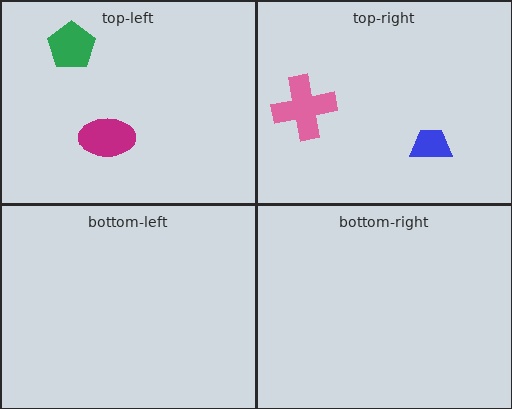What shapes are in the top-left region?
The green pentagon, the magenta ellipse.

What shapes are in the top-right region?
The pink cross, the blue trapezoid.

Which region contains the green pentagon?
The top-left region.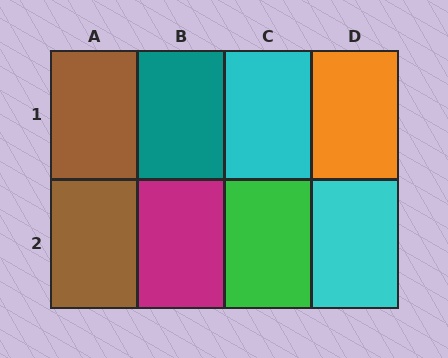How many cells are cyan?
2 cells are cyan.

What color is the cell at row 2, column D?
Cyan.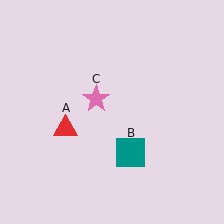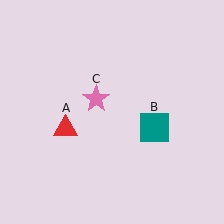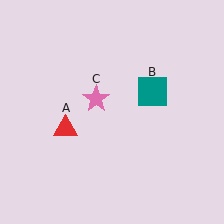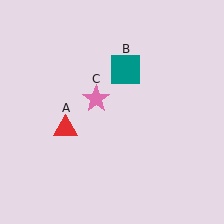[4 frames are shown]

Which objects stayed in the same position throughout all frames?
Red triangle (object A) and pink star (object C) remained stationary.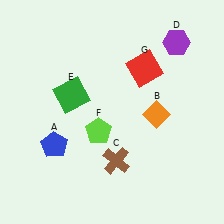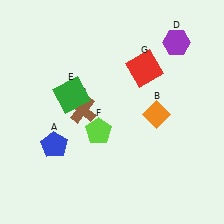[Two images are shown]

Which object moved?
The brown cross (C) moved up.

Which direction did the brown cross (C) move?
The brown cross (C) moved up.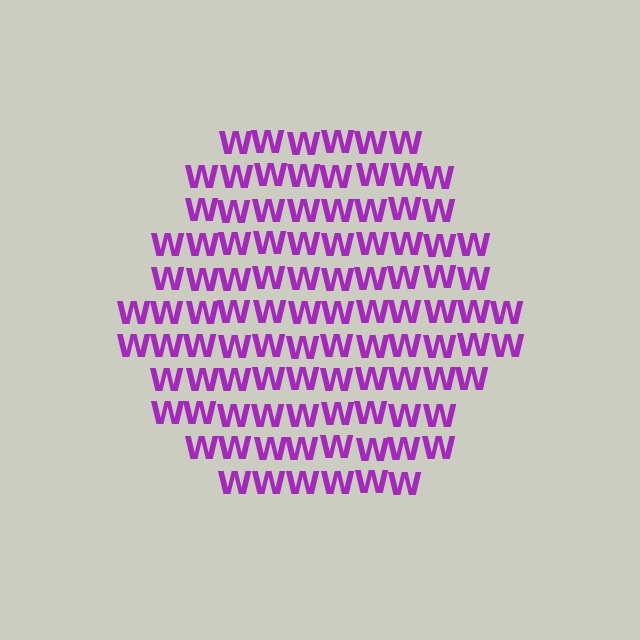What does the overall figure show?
The overall figure shows a hexagon.